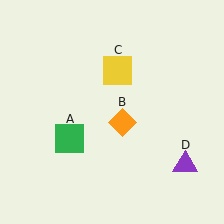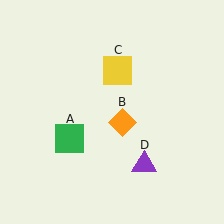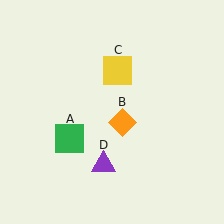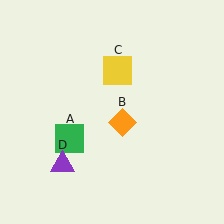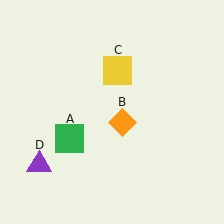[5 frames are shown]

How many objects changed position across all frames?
1 object changed position: purple triangle (object D).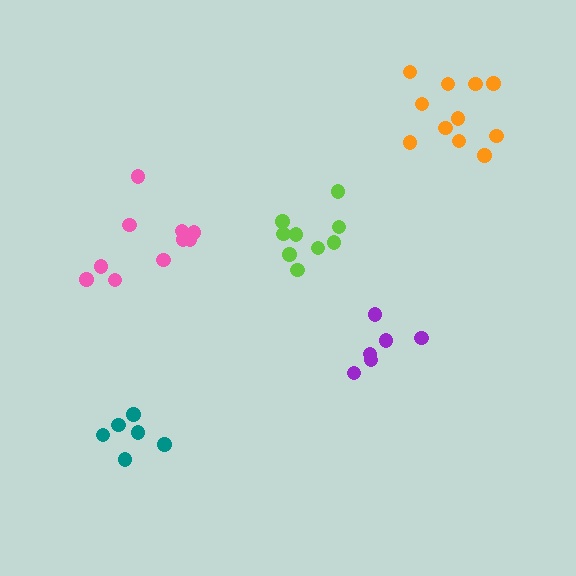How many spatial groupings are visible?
There are 5 spatial groupings.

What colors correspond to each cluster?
The clusters are colored: purple, teal, orange, pink, lime.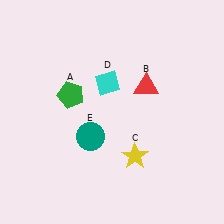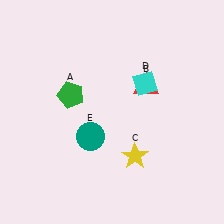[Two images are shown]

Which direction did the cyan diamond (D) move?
The cyan diamond (D) moved right.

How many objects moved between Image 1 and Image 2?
1 object moved between the two images.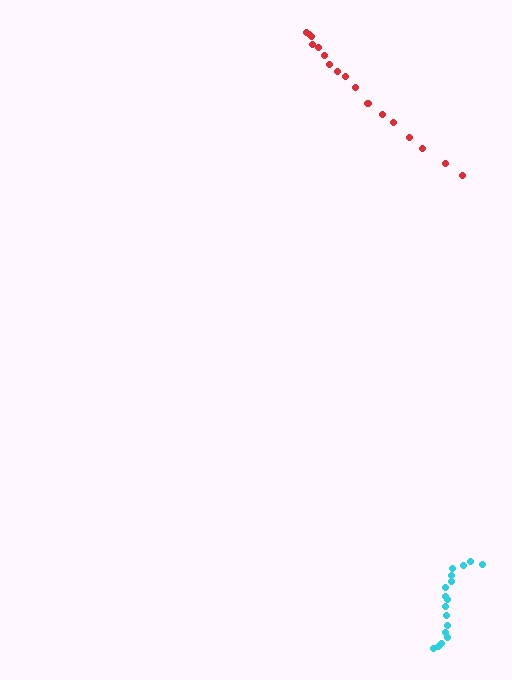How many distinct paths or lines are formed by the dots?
There are 2 distinct paths.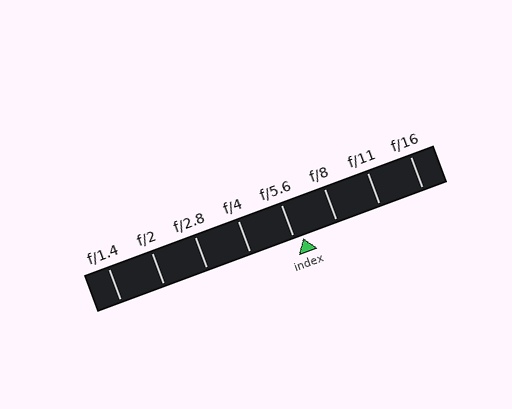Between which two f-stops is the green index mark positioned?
The index mark is between f/5.6 and f/8.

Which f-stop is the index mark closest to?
The index mark is closest to f/5.6.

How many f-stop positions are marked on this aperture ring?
There are 8 f-stop positions marked.